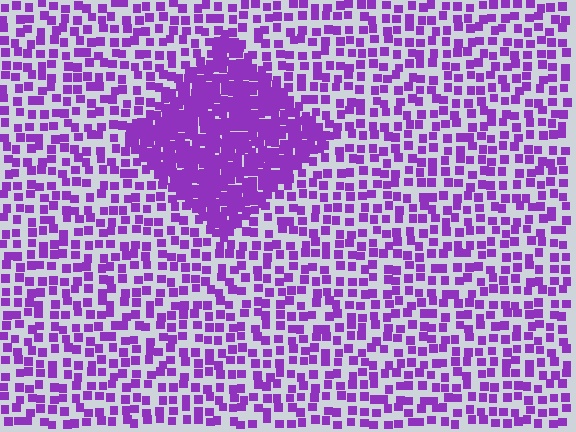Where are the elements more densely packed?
The elements are more densely packed inside the diamond boundary.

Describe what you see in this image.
The image contains small purple elements arranged at two different densities. A diamond-shaped region is visible where the elements are more densely packed than the surrounding area.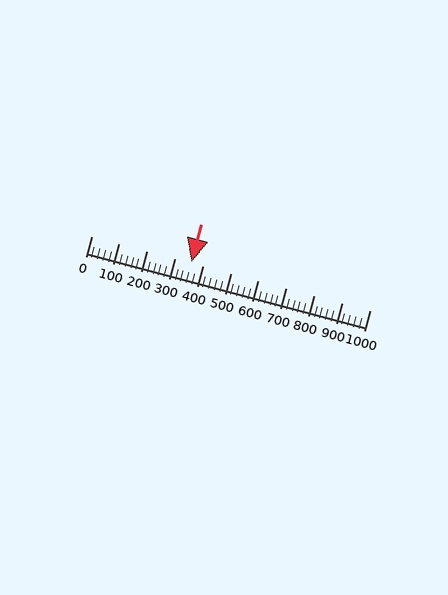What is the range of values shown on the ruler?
The ruler shows values from 0 to 1000.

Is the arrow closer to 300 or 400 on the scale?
The arrow is closer to 400.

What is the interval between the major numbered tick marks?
The major tick marks are spaced 100 units apart.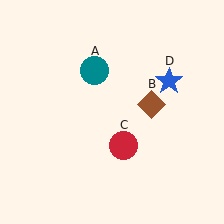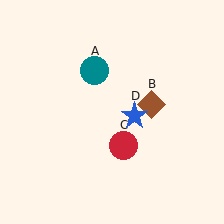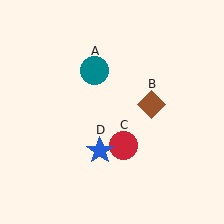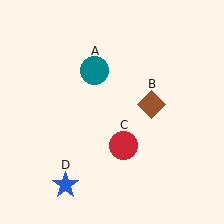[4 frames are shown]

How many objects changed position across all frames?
1 object changed position: blue star (object D).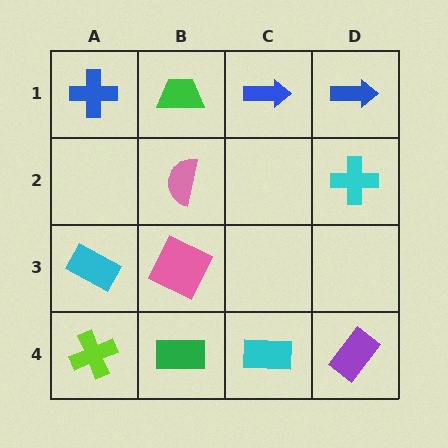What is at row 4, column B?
A green rectangle.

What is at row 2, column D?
A cyan cross.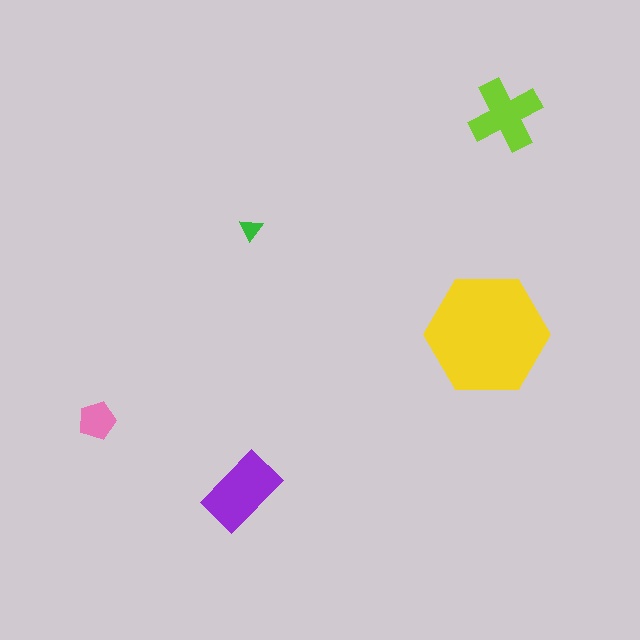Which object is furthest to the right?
The lime cross is rightmost.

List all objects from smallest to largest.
The green triangle, the pink pentagon, the lime cross, the purple rectangle, the yellow hexagon.